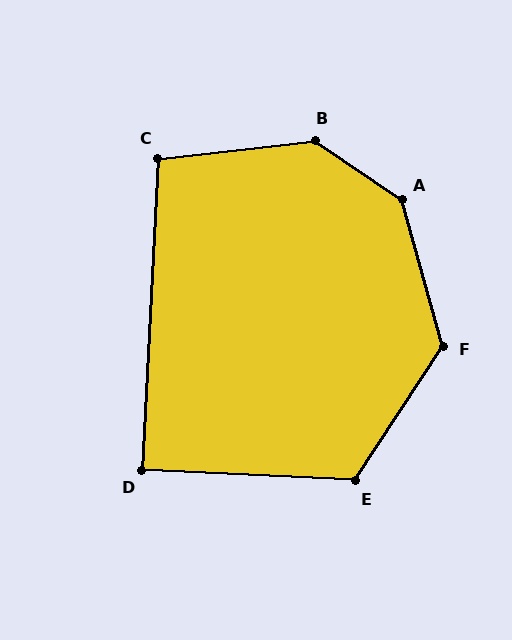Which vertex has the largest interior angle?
A, at approximately 140 degrees.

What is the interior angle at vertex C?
Approximately 100 degrees (obtuse).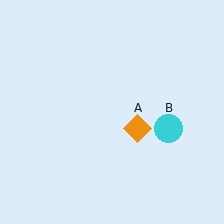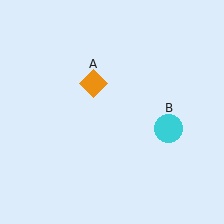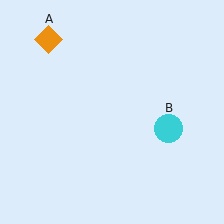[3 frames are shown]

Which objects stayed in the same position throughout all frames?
Cyan circle (object B) remained stationary.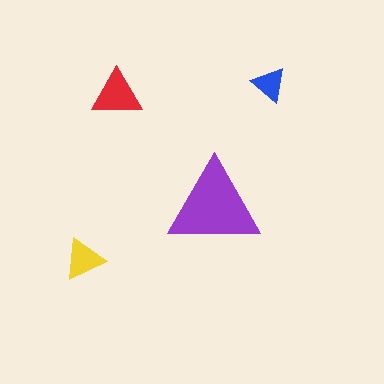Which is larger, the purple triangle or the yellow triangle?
The purple one.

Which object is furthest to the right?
The blue triangle is rightmost.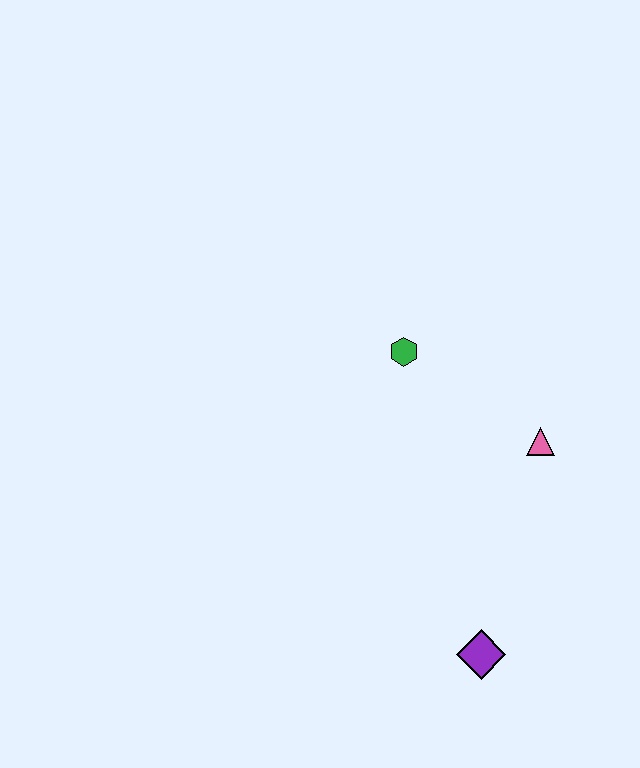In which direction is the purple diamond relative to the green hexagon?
The purple diamond is below the green hexagon.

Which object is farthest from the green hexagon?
The purple diamond is farthest from the green hexagon.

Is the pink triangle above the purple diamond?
Yes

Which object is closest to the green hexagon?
The pink triangle is closest to the green hexagon.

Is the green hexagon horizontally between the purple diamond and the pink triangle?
No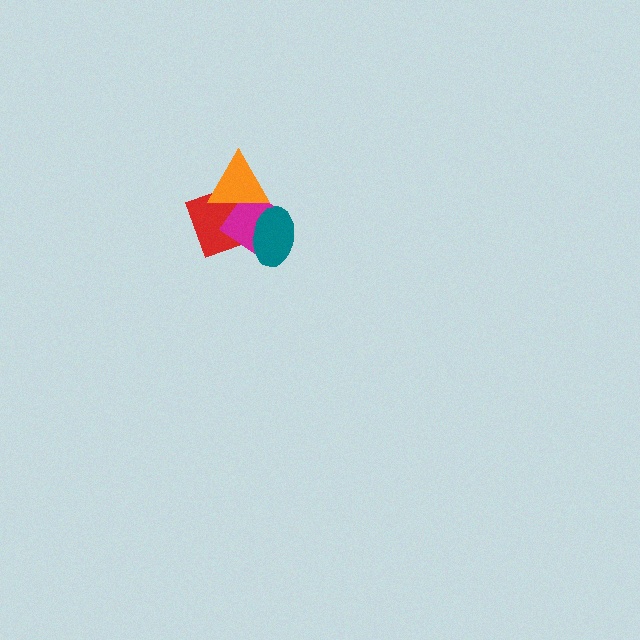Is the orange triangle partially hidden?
No, no other shape covers it.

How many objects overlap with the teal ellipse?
2 objects overlap with the teal ellipse.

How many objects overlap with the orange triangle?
2 objects overlap with the orange triangle.